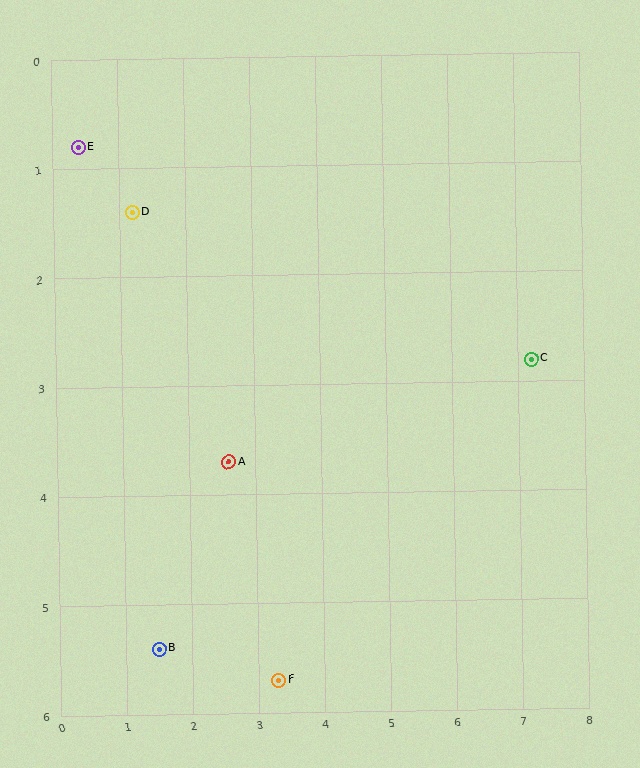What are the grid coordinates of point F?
Point F is at approximately (3.3, 5.7).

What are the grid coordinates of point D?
Point D is at approximately (1.2, 1.4).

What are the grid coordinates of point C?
Point C is at approximately (7.2, 2.8).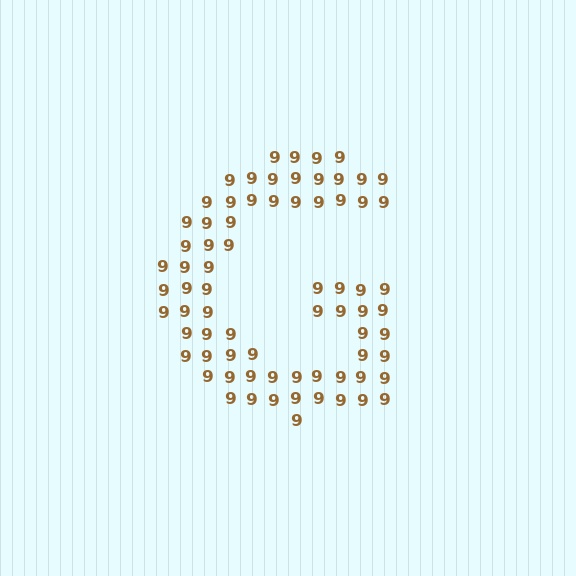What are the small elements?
The small elements are digit 9's.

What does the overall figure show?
The overall figure shows the letter G.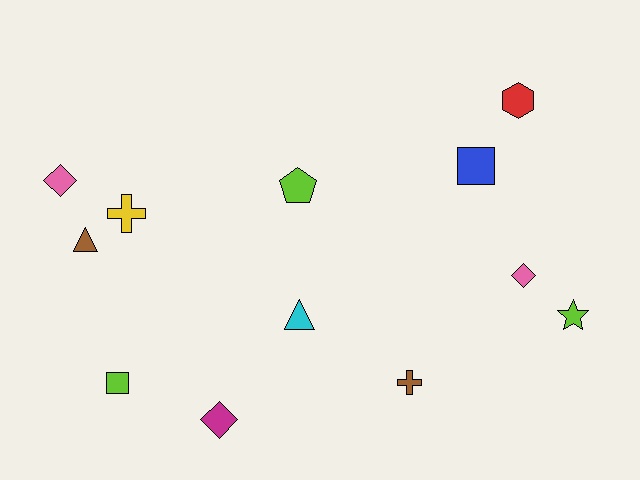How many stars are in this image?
There is 1 star.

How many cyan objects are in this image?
There is 1 cyan object.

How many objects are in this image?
There are 12 objects.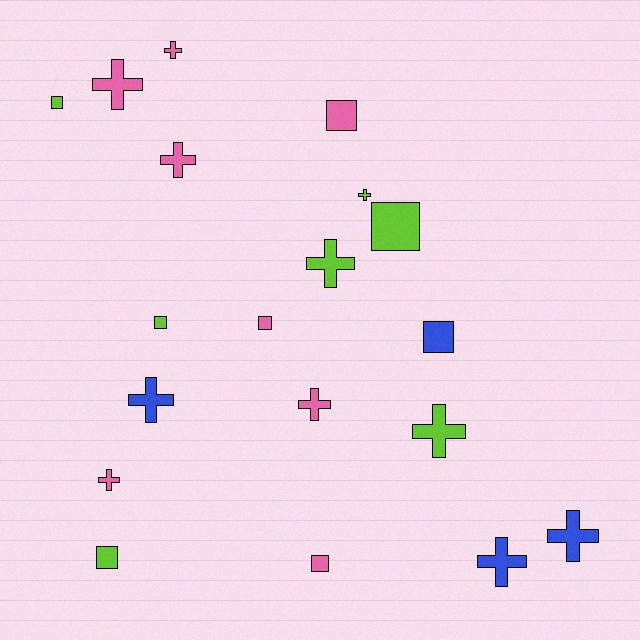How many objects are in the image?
There are 19 objects.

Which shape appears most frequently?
Cross, with 11 objects.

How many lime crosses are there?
There are 3 lime crosses.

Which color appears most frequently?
Pink, with 8 objects.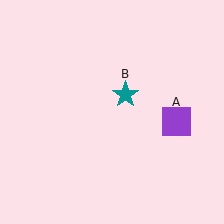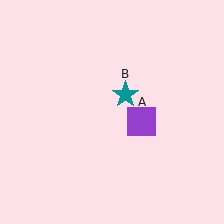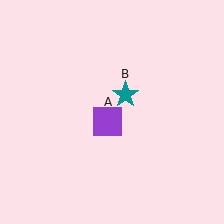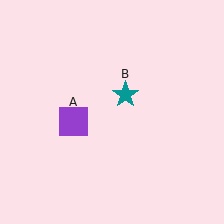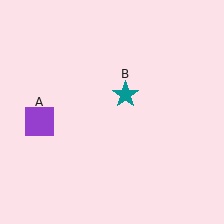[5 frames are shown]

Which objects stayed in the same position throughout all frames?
Teal star (object B) remained stationary.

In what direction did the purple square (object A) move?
The purple square (object A) moved left.